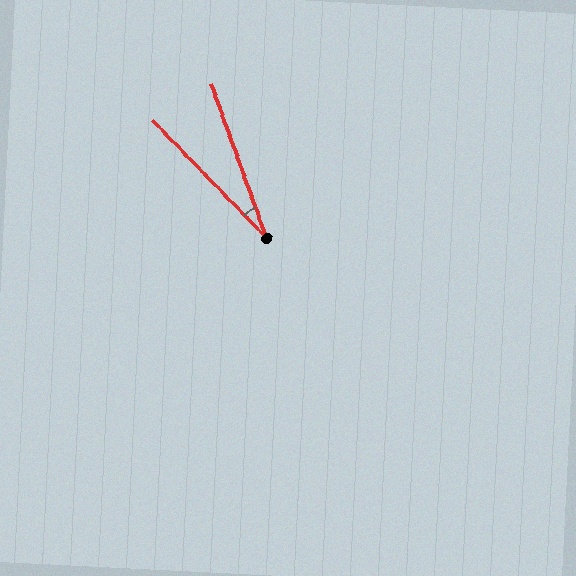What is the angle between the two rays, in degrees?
Approximately 25 degrees.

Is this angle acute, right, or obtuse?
It is acute.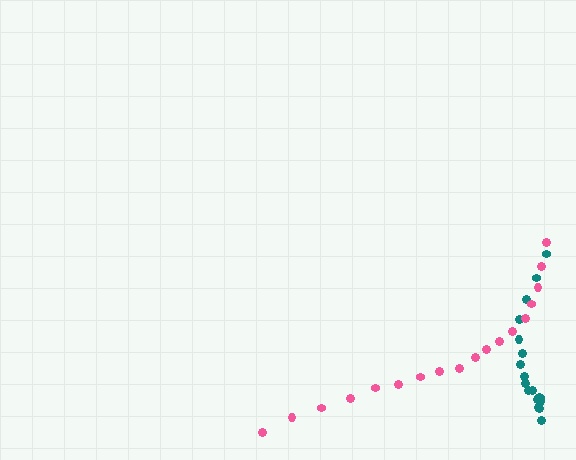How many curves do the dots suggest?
There are 2 distinct paths.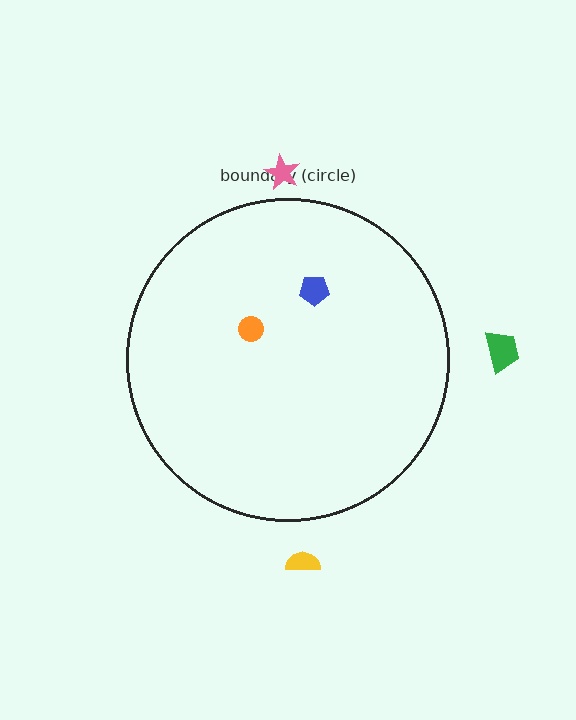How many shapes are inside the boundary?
2 inside, 3 outside.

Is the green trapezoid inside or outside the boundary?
Outside.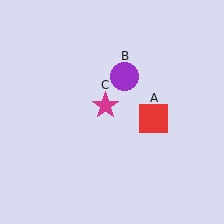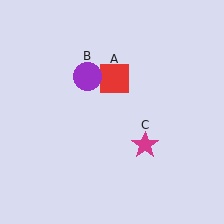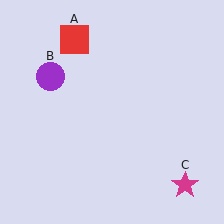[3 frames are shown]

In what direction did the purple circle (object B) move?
The purple circle (object B) moved left.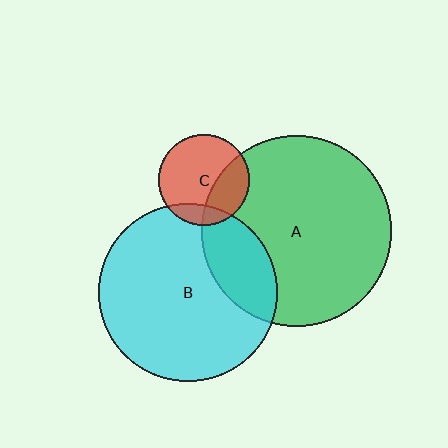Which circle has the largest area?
Circle A (green).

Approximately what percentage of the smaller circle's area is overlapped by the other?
Approximately 25%.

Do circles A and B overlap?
Yes.